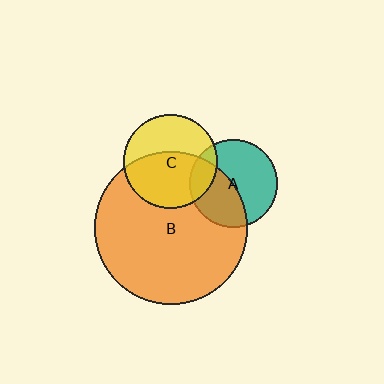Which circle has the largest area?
Circle B (orange).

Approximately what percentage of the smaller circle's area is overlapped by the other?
Approximately 45%.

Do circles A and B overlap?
Yes.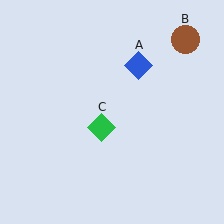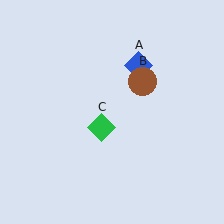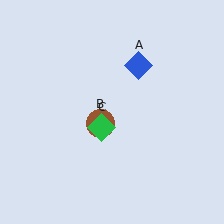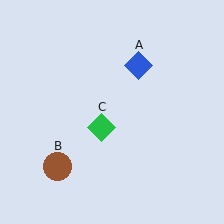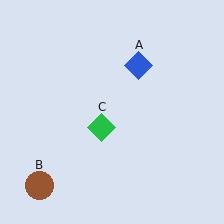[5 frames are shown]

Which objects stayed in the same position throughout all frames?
Blue diamond (object A) and green diamond (object C) remained stationary.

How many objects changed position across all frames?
1 object changed position: brown circle (object B).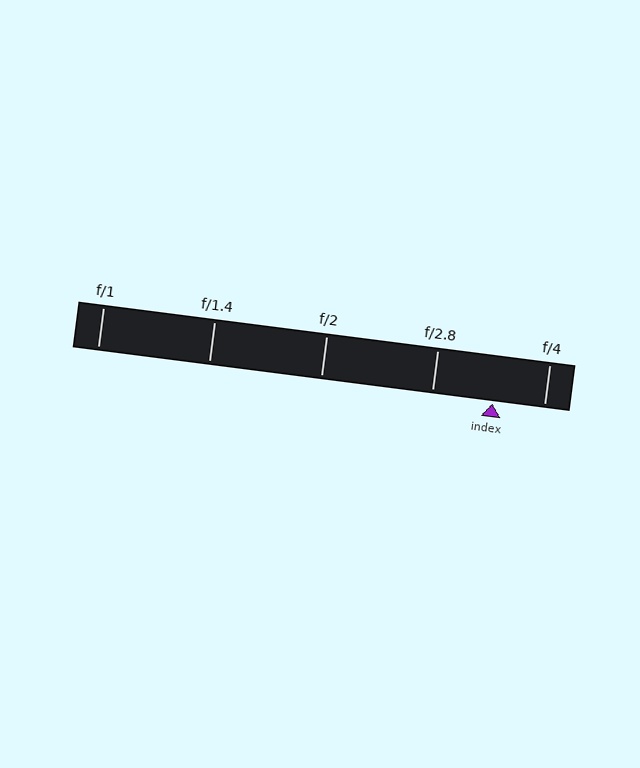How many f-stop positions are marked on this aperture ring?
There are 5 f-stop positions marked.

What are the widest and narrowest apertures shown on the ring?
The widest aperture shown is f/1 and the narrowest is f/4.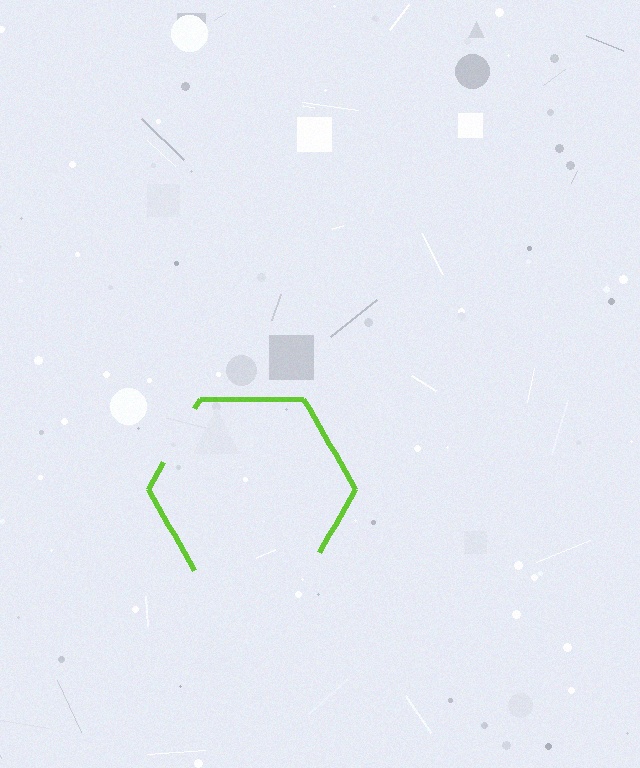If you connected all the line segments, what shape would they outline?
They would outline a hexagon.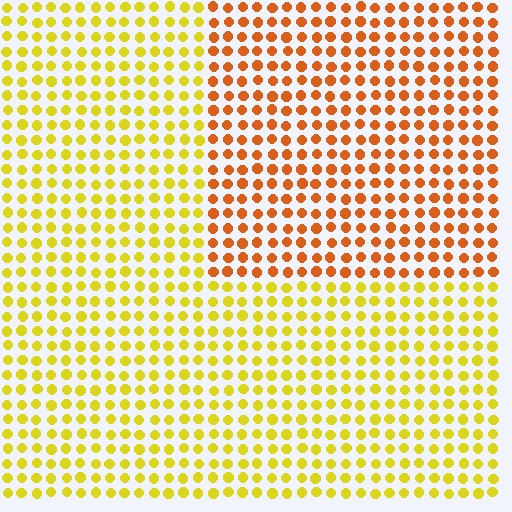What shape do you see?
I see a rectangle.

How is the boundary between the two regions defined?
The boundary is defined purely by a slight shift in hue (about 38 degrees). Spacing, size, and orientation are identical on both sides.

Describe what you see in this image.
The image is filled with small yellow elements in a uniform arrangement. A rectangle-shaped region is visible where the elements are tinted to a slightly different hue, forming a subtle color boundary.